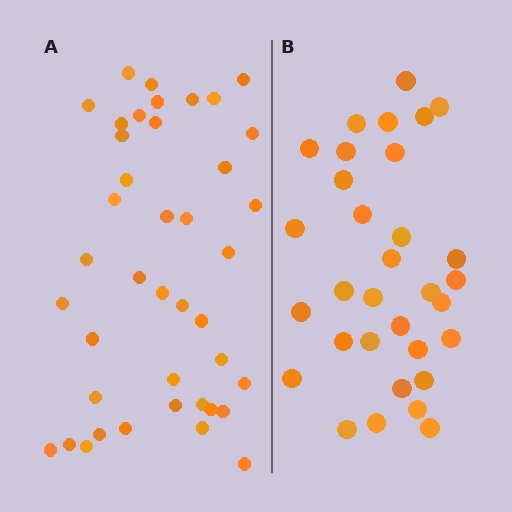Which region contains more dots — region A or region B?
Region A (the left region) has more dots.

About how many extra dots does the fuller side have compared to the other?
Region A has roughly 8 or so more dots than region B.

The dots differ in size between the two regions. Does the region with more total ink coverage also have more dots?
No. Region B has more total ink coverage because its dots are larger, but region A actually contains more individual dots. Total area can be misleading — the number of items is what matters here.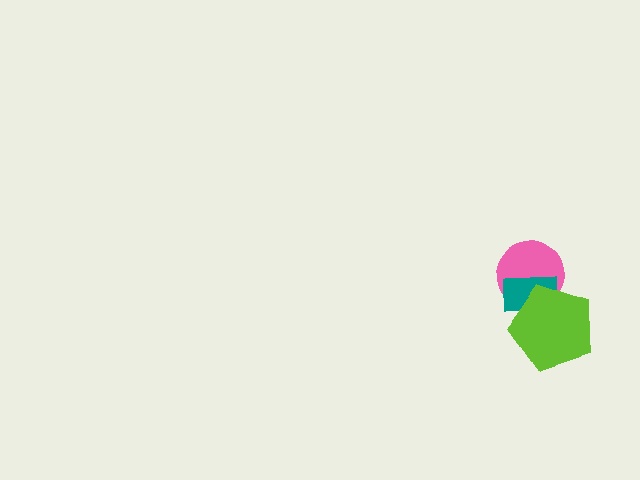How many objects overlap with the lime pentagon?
2 objects overlap with the lime pentagon.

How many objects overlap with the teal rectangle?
2 objects overlap with the teal rectangle.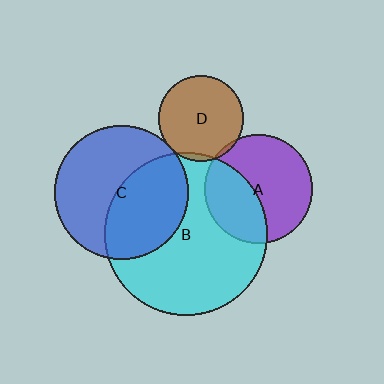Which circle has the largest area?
Circle B (cyan).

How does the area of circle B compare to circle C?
Approximately 1.5 times.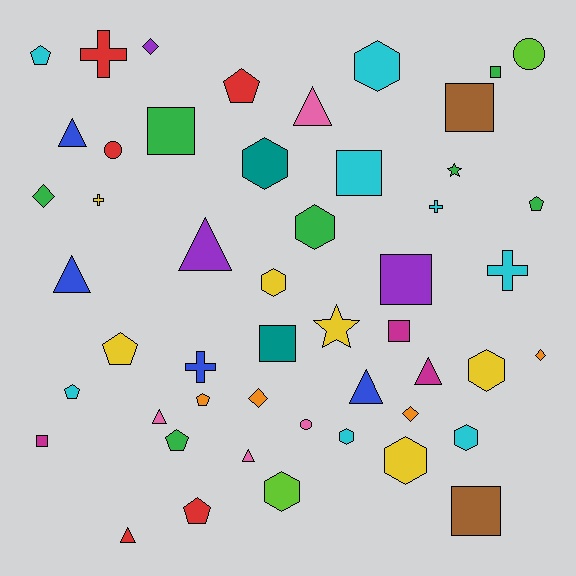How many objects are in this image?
There are 50 objects.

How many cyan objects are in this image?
There are 8 cyan objects.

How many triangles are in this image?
There are 9 triangles.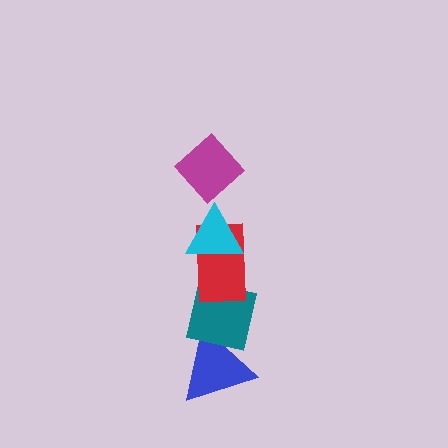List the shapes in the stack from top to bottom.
From top to bottom: the magenta diamond, the cyan triangle, the red rectangle, the teal square, the blue triangle.